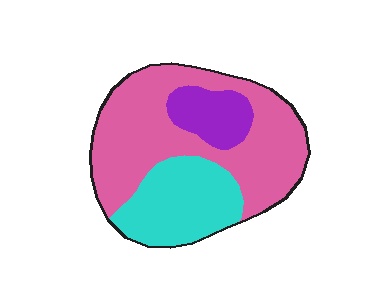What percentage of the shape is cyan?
Cyan covers 28% of the shape.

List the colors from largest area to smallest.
From largest to smallest: pink, cyan, purple.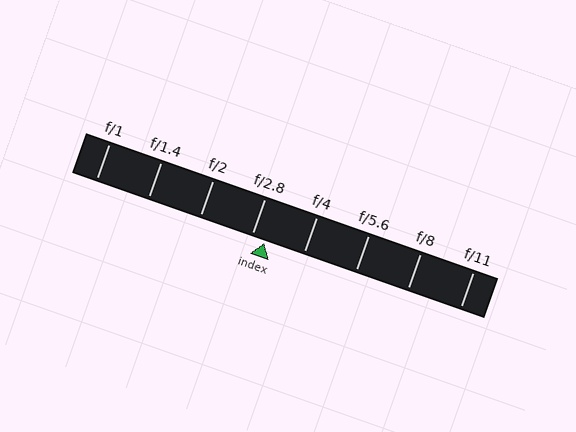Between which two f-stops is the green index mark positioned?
The index mark is between f/2.8 and f/4.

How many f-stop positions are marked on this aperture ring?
There are 8 f-stop positions marked.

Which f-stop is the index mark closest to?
The index mark is closest to f/2.8.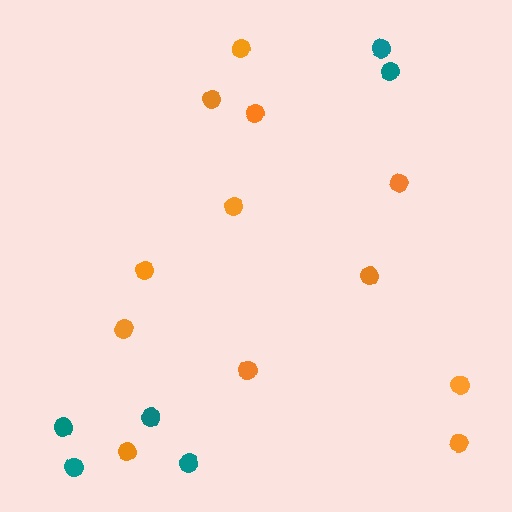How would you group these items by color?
There are 2 groups: one group of teal circles (6) and one group of orange circles (12).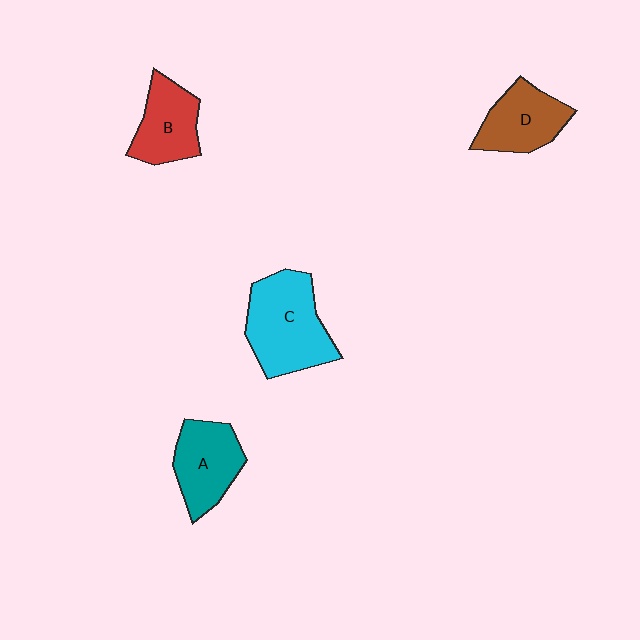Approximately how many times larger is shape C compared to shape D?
Approximately 1.5 times.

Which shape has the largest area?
Shape C (cyan).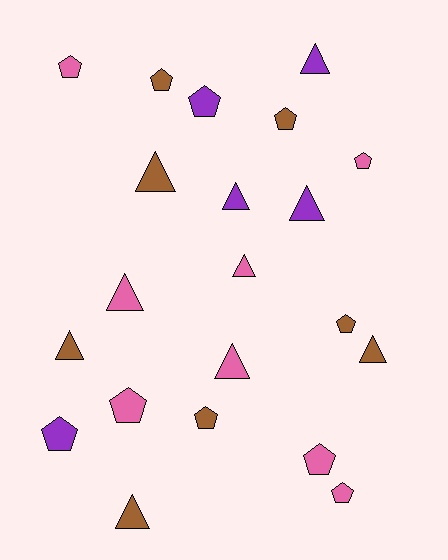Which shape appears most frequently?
Pentagon, with 11 objects.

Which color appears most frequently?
Pink, with 8 objects.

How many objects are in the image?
There are 21 objects.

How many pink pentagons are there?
There are 5 pink pentagons.